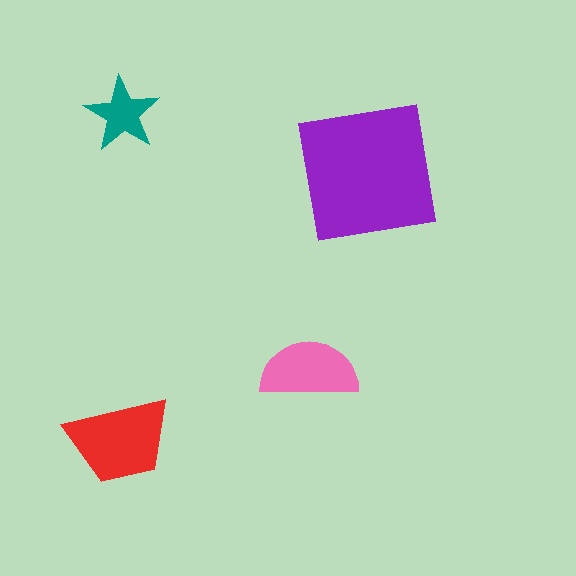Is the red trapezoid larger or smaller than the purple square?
Smaller.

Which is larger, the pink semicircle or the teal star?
The pink semicircle.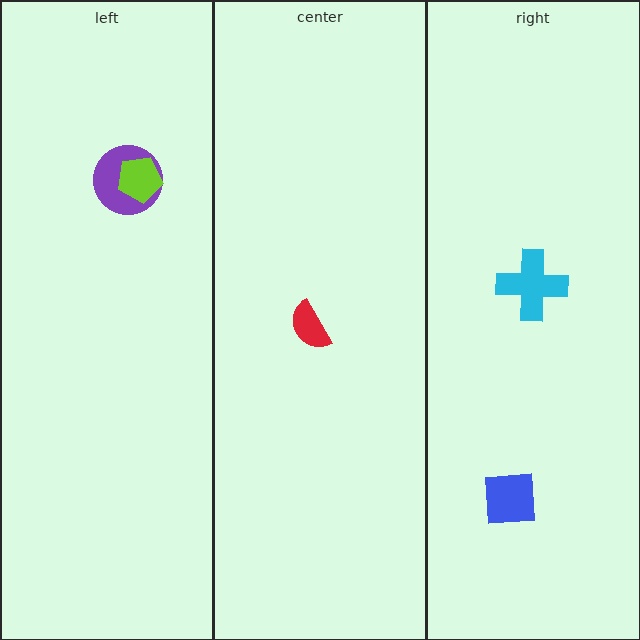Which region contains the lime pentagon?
The left region.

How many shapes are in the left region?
2.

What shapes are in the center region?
The red semicircle.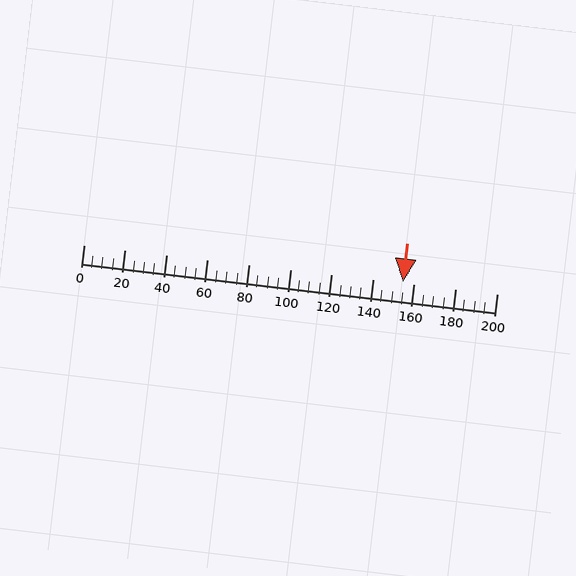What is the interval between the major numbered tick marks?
The major tick marks are spaced 20 units apart.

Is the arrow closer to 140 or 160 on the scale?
The arrow is closer to 160.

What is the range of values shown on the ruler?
The ruler shows values from 0 to 200.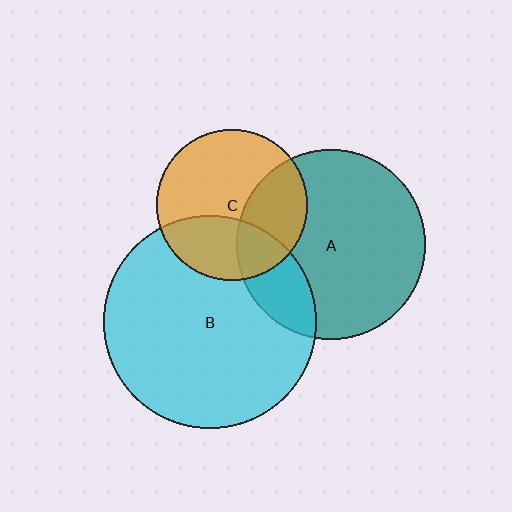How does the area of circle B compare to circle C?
Approximately 2.0 times.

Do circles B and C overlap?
Yes.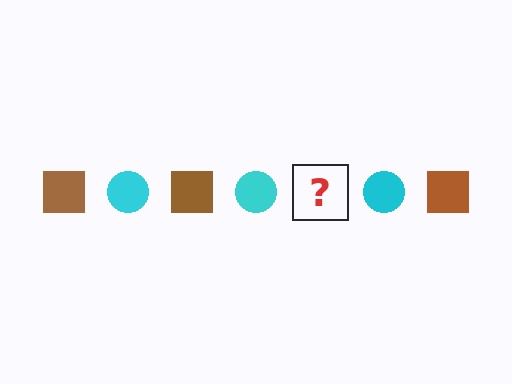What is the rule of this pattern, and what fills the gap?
The rule is that the pattern alternates between brown square and cyan circle. The gap should be filled with a brown square.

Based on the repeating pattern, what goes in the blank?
The blank should be a brown square.